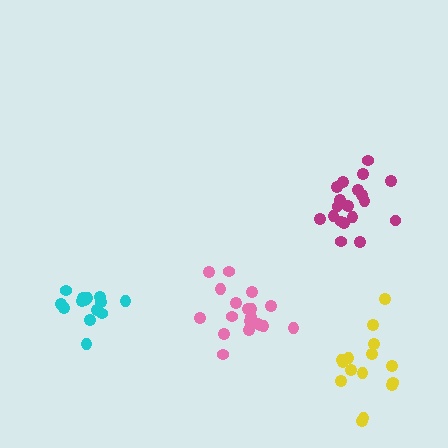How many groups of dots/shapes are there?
There are 4 groups.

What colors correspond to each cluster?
The clusters are colored: pink, yellow, cyan, magenta.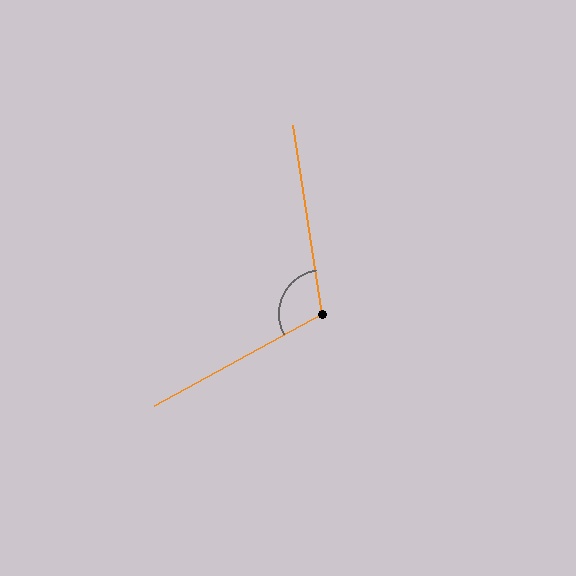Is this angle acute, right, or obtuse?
It is obtuse.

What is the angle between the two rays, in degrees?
Approximately 110 degrees.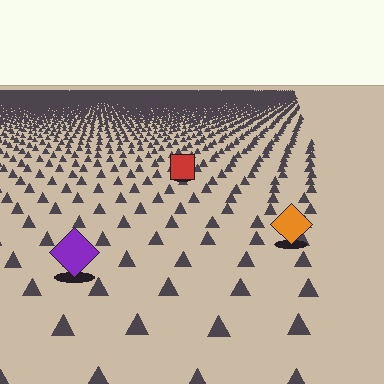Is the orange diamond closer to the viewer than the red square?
Yes. The orange diamond is closer — you can tell from the texture gradient: the ground texture is coarser near it.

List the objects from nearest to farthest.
From nearest to farthest: the purple diamond, the orange diamond, the red square.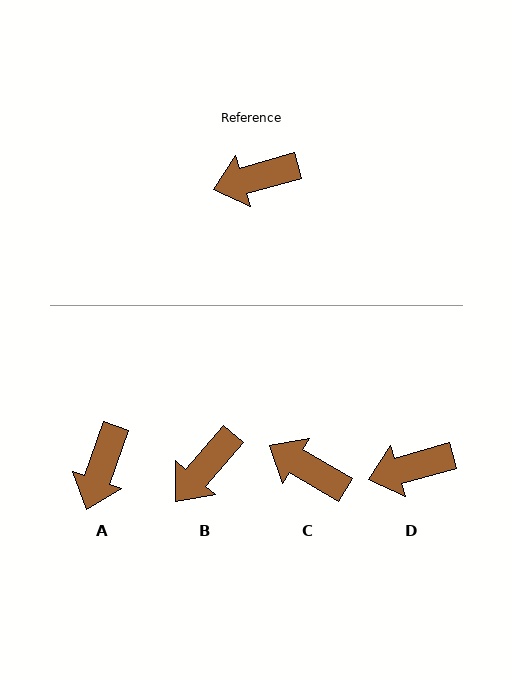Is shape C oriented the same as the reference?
No, it is off by about 47 degrees.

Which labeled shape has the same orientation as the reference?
D.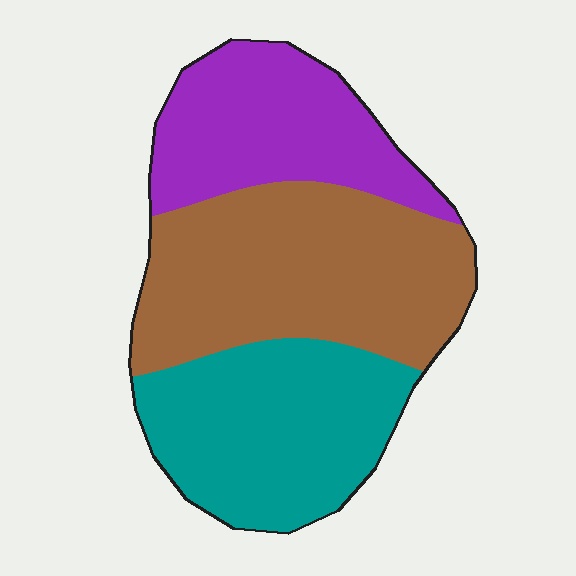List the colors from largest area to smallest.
From largest to smallest: brown, teal, purple.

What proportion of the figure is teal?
Teal covers roughly 30% of the figure.